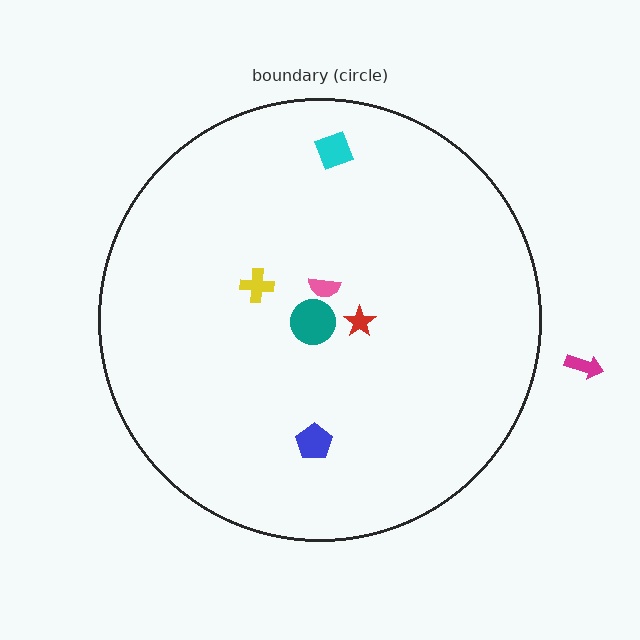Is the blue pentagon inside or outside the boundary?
Inside.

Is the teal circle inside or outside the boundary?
Inside.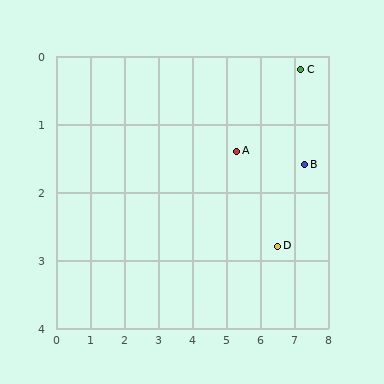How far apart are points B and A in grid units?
Points B and A are about 2.0 grid units apart.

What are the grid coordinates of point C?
Point C is at approximately (7.2, 0.2).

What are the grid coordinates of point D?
Point D is at approximately (6.5, 2.8).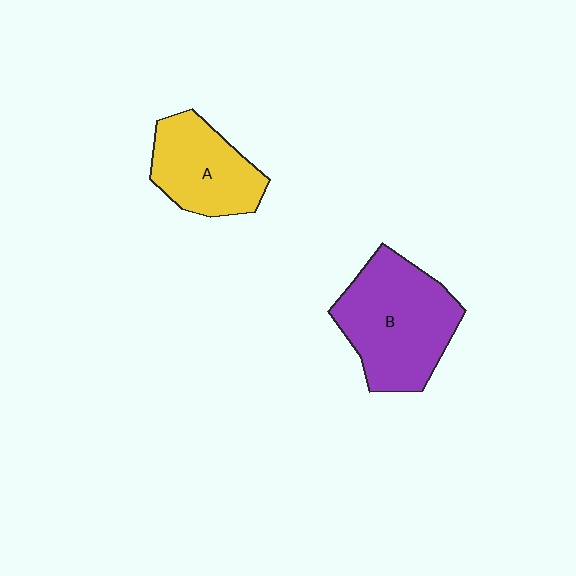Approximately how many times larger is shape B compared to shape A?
Approximately 1.4 times.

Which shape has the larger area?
Shape B (purple).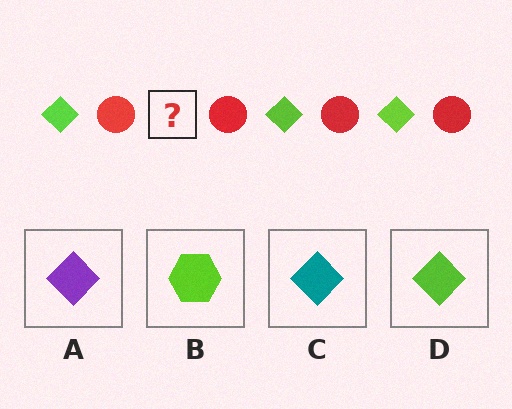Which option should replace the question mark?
Option D.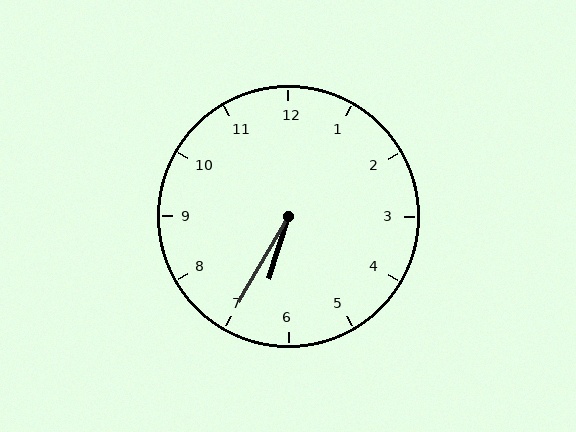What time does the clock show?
6:35.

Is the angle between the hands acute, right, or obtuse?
It is acute.